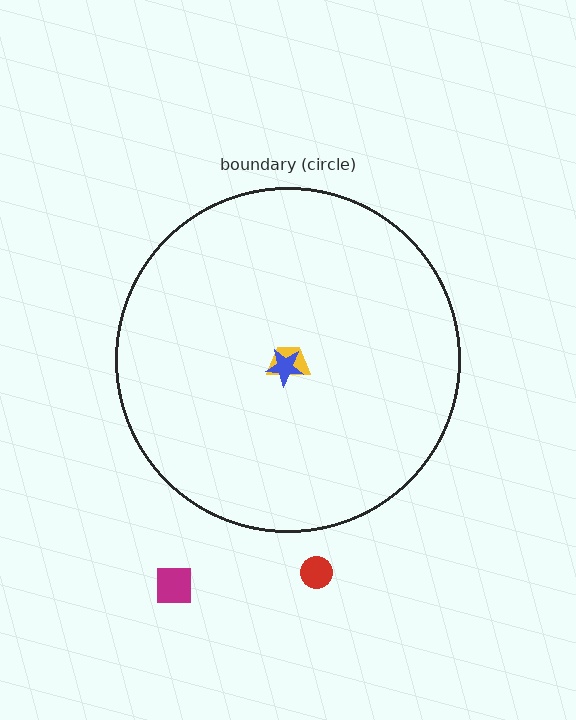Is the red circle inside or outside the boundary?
Outside.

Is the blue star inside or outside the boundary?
Inside.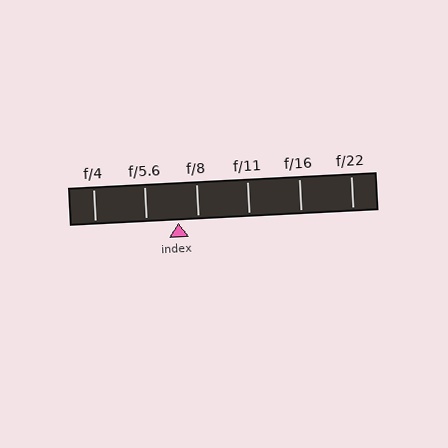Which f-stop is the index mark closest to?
The index mark is closest to f/8.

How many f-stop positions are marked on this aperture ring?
There are 6 f-stop positions marked.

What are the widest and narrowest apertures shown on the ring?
The widest aperture shown is f/4 and the narrowest is f/22.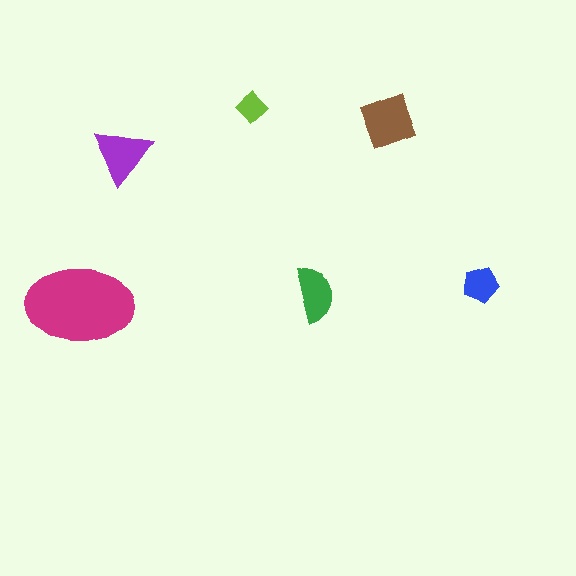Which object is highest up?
The lime diamond is topmost.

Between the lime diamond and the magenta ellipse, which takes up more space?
The magenta ellipse.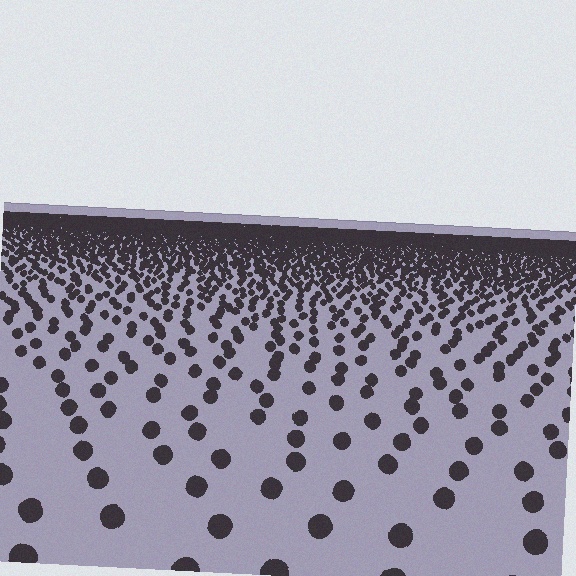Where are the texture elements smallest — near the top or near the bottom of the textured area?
Near the top.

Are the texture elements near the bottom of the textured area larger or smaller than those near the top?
Larger. Near the bottom, elements are closer to the viewer and appear at a bigger on-screen size.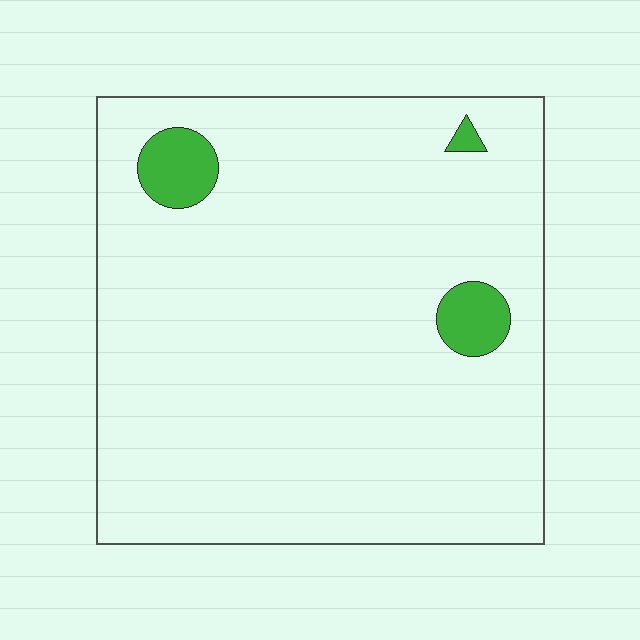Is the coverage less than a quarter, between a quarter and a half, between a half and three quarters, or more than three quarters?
Less than a quarter.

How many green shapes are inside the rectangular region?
3.